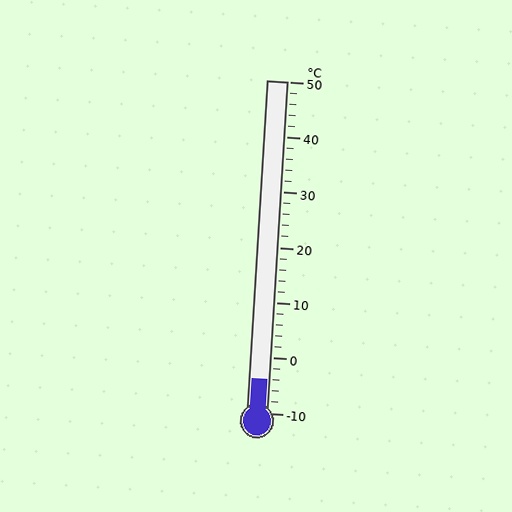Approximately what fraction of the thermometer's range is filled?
The thermometer is filled to approximately 10% of its range.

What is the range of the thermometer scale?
The thermometer scale ranges from -10°C to 50°C.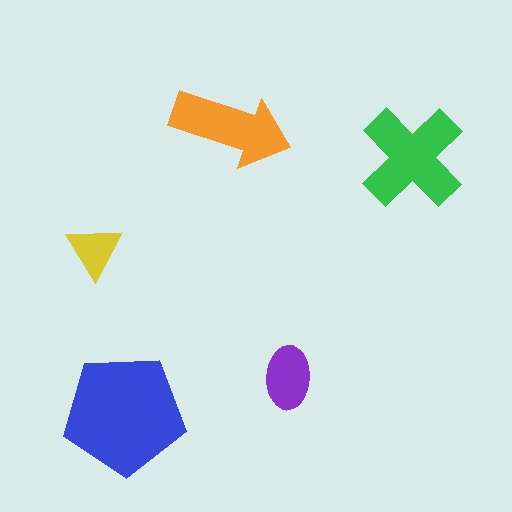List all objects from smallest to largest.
The yellow triangle, the purple ellipse, the orange arrow, the green cross, the blue pentagon.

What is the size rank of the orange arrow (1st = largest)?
3rd.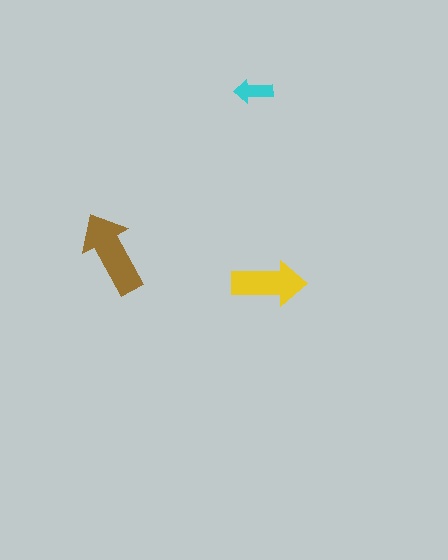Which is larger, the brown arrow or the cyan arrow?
The brown one.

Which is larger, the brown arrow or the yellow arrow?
The brown one.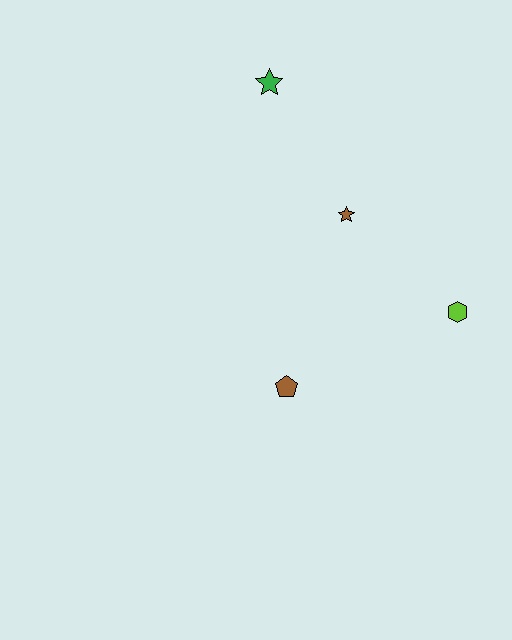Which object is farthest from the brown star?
The brown pentagon is farthest from the brown star.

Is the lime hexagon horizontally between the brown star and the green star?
No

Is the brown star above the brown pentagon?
Yes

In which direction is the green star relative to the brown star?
The green star is above the brown star.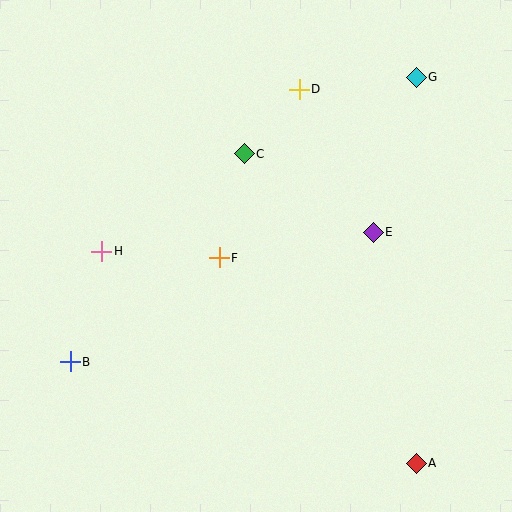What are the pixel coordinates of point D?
Point D is at (299, 89).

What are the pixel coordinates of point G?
Point G is at (416, 77).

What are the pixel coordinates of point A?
Point A is at (416, 463).